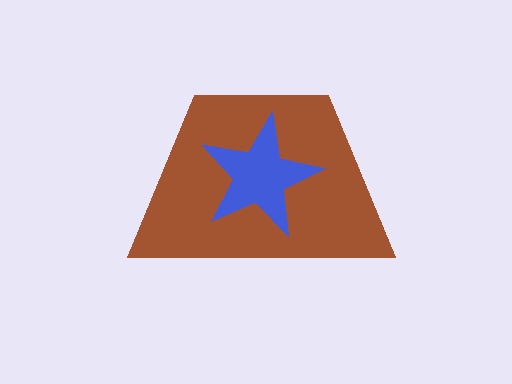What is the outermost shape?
The brown trapezoid.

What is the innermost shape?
The blue star.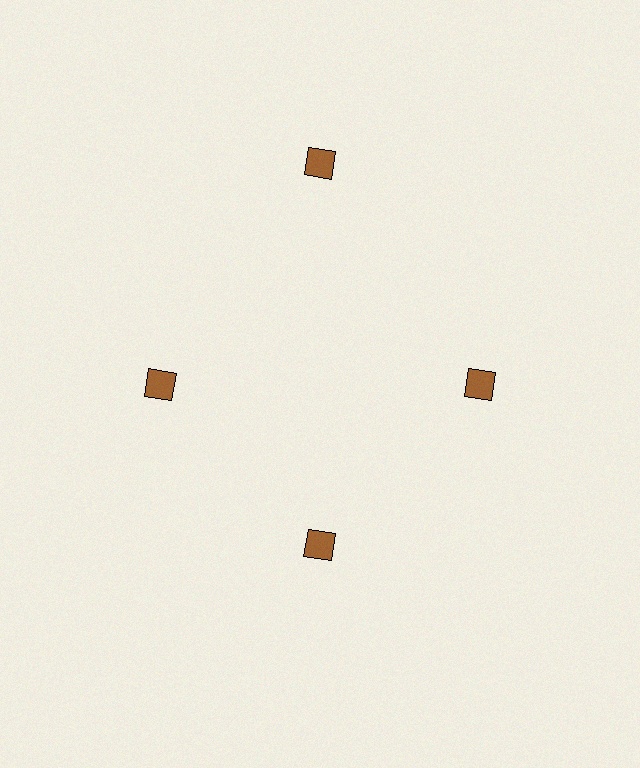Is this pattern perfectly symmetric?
No. The 4 brown diamonds are arranged in a ring, but one element near the 12 o'clock position is pushed outward from the center, breaking the 4-fold rotational symmetry.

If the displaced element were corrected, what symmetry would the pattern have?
It would have 4-fold rotational symmetry — the pattern would map onto itself every 90 degrees.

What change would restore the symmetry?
The symmetry would be restored by moving it inward, back onto the ring so that all 4 diamonds sit at equal angles and equal distance from the center.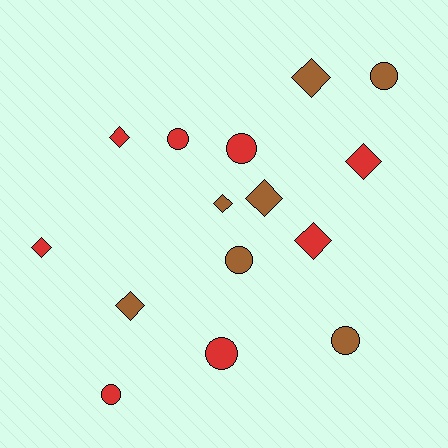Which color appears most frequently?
Red, with 8 objects.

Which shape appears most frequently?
Diamond, with 8 objects.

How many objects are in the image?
There are 15 objects.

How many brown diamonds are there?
There are 4 brown diamonds.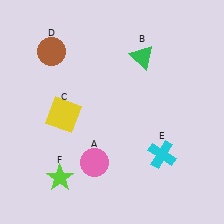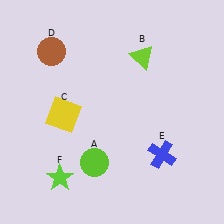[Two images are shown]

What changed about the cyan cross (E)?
In Image 1, E is cyan. In Image 2, it changed to blue.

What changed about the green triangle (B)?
In Image 1, B is green. In Image 2, it changed to lime.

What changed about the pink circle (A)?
In Image 1, A is pink. In Image 2, it changed to lime.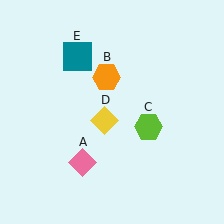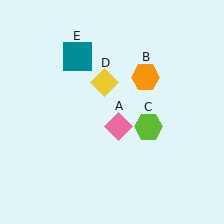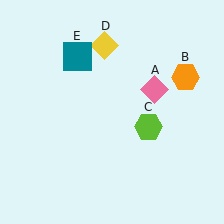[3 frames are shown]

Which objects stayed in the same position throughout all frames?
Lime hexagon (object C) and teal square (object E) remained stationary.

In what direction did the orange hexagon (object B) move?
The orange hexagon (object B) moved right.